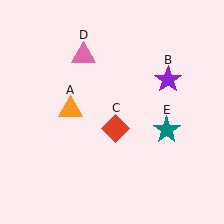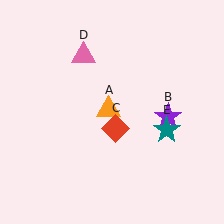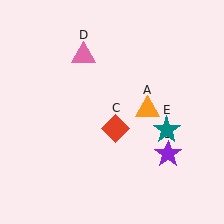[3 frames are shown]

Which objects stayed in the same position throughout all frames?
Red diamond (object C) and pink triangle (object D) and teal star (object E) remained stationary.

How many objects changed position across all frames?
2 objects changed position: orange triangle (object A), purple star (object B).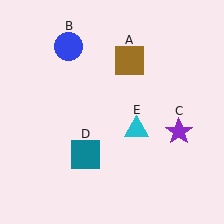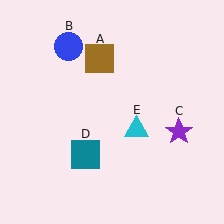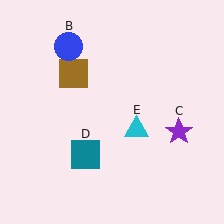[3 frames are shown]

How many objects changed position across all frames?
1 object changed position: brown square (object A).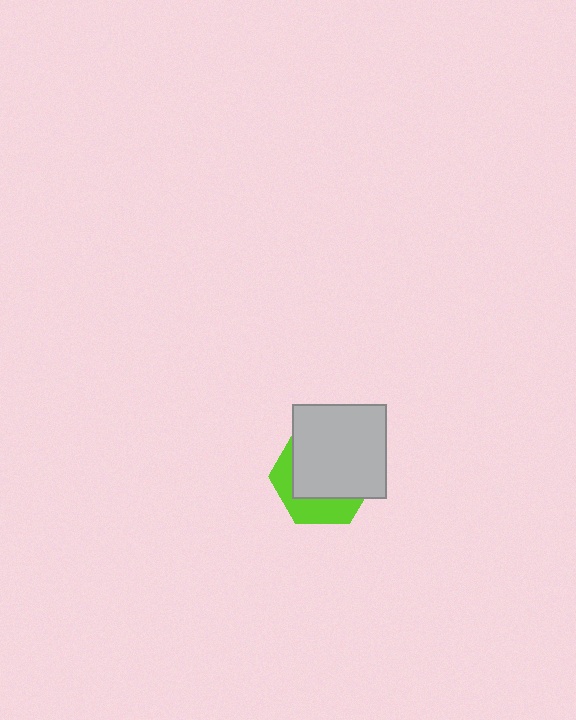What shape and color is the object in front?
The object in front is a light gray square.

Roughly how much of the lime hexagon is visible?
A small part of it is visible (roughly 33%).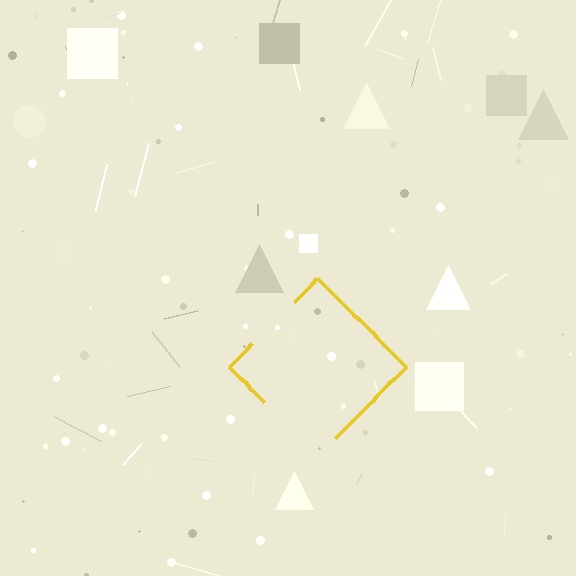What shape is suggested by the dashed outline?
The dashed outline suggests a diamond.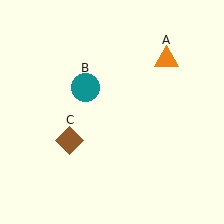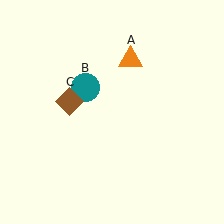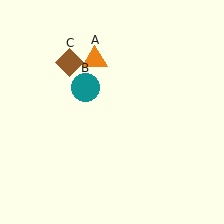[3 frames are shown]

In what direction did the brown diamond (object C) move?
The brown diamond (object C) moved up.